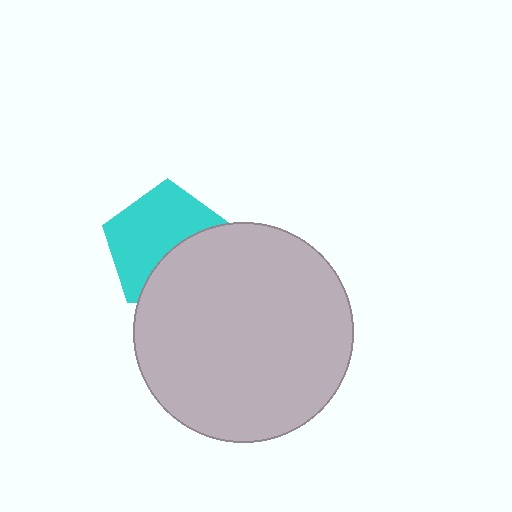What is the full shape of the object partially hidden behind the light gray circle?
The partially hidden object is a cyan pentagon.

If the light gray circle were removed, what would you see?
You would see the complete cyan pentagon.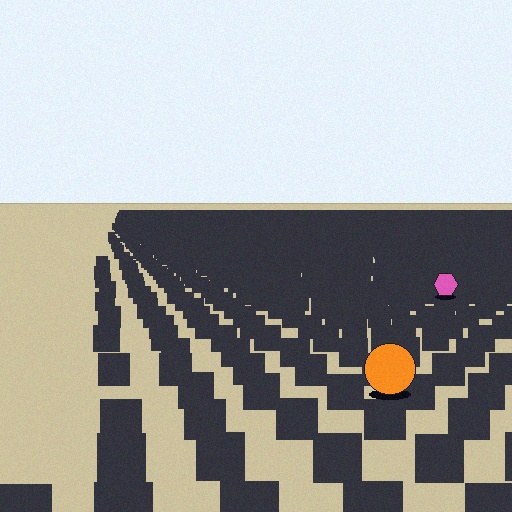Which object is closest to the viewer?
The orange circle is closest. The texture marks near it are larger and more spread out.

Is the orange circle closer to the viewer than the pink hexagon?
Yes. The orange circle is closer — you can tell from the texture gradient: the ground texture is coarser near it.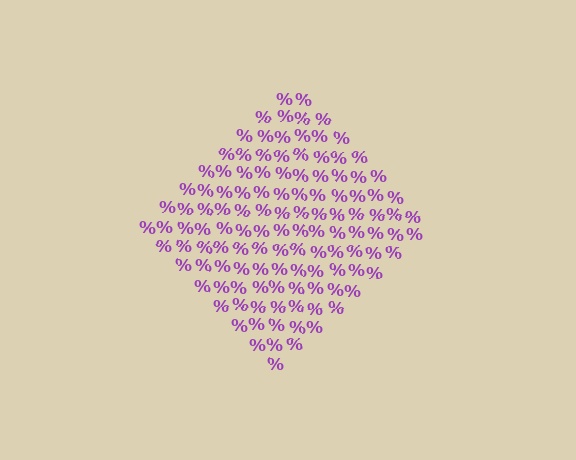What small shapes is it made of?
It is made of small percent signs.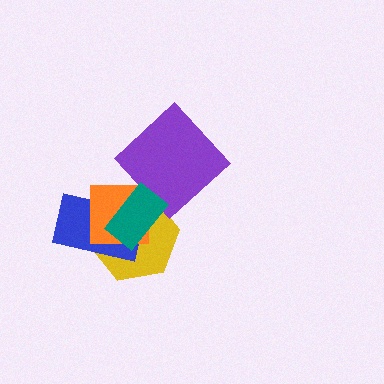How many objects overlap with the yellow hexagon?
3 objects overlap with the yellow hexagon.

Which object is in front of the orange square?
The teal rectangle is in front of the orange square.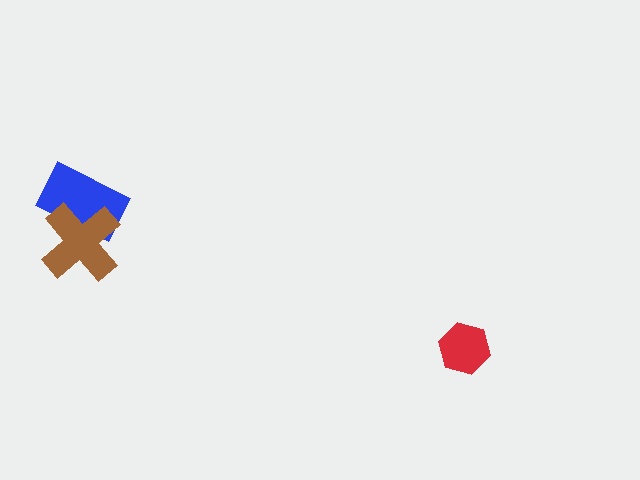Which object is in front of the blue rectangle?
The brown cross is in front of the blue rectangle.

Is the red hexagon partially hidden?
No, no other shape covers it.